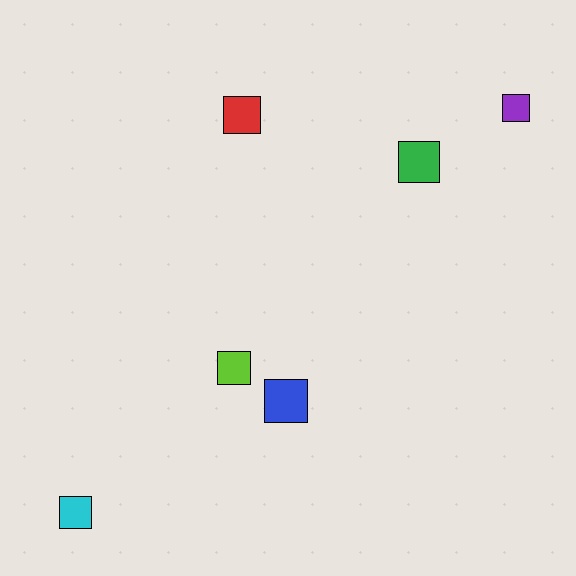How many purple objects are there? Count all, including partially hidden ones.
There is 1 purple object.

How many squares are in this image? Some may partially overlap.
There are 6 squares.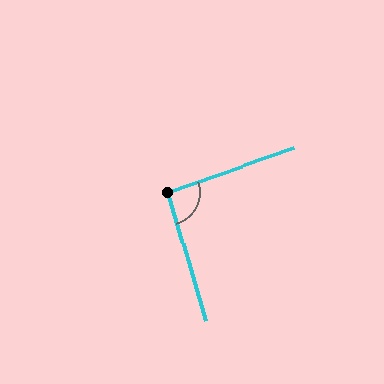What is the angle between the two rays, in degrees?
Approximately 93 degrees.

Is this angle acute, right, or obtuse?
It is approximately a right angle.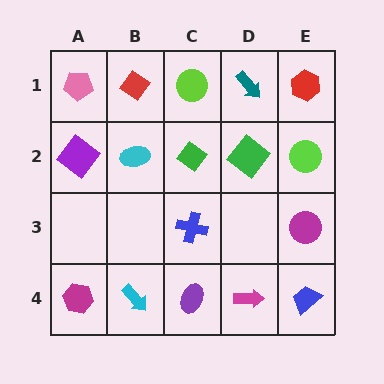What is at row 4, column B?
A cyan arrow.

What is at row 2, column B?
A cyan ellipse.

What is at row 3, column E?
A magenta circle.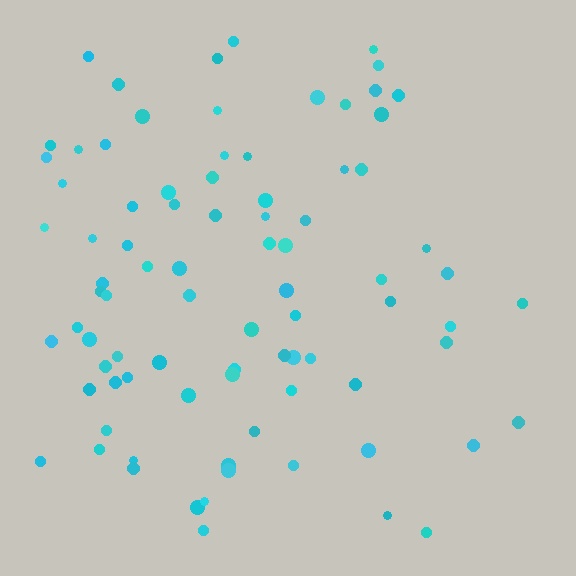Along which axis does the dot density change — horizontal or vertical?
Horizontal.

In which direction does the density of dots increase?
From right to left, with the left side densest.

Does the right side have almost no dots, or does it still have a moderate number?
Still a moderate number, just noticeably fewer than the left.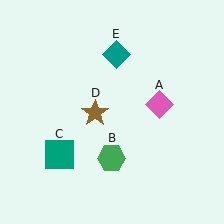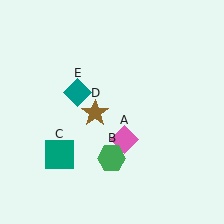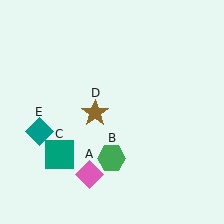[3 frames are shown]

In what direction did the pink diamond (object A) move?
The pink diamond (object A) moved down and to the left.